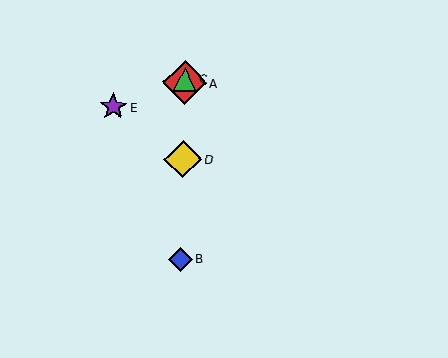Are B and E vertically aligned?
No, B is at x≈181 and E is at x≈113.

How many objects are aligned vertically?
4 objects (A, B, C, D) are aligned vertically.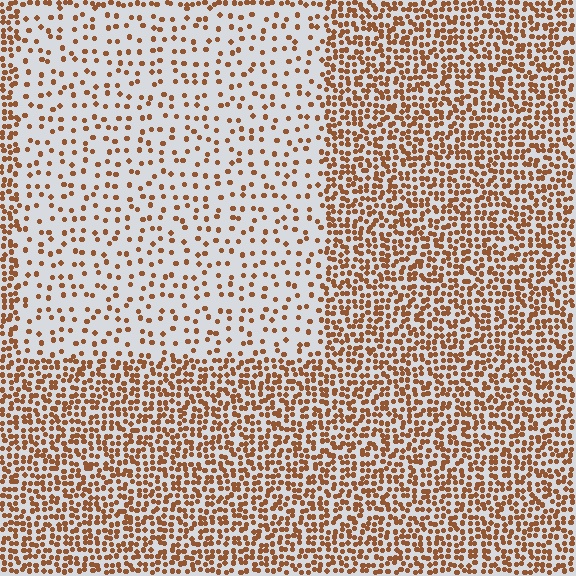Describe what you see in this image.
The image contains small brown elements arranged at two different densities. A rectangle-shaped region is visible where the elements are less densely packed than the surrounding area.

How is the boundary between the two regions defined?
The boundary is defined by a change in element density (approximately 2.8x ratio). All elements are the same color, size, and shape.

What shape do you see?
I see a rectangle.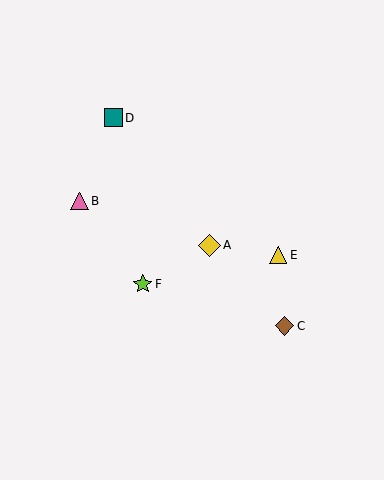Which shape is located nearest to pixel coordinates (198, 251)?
The yellow diamond (labeled A) at (209, 245) is nearest to that location.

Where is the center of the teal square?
The center of the teal square is at (113, 118).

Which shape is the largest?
The yellow diamond (labeled A) is the largest.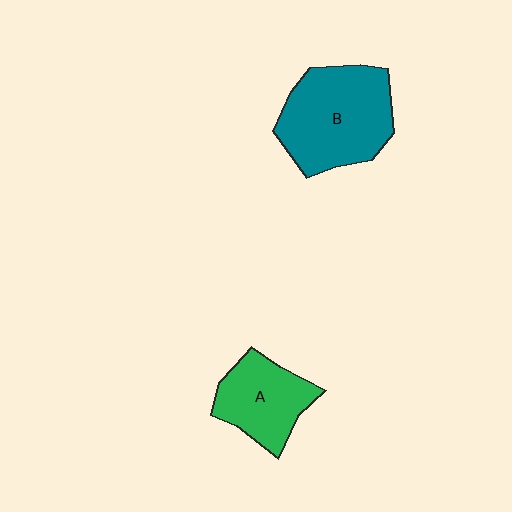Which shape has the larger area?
Shape B (teal).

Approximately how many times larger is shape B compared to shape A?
Approximately 1.5 times.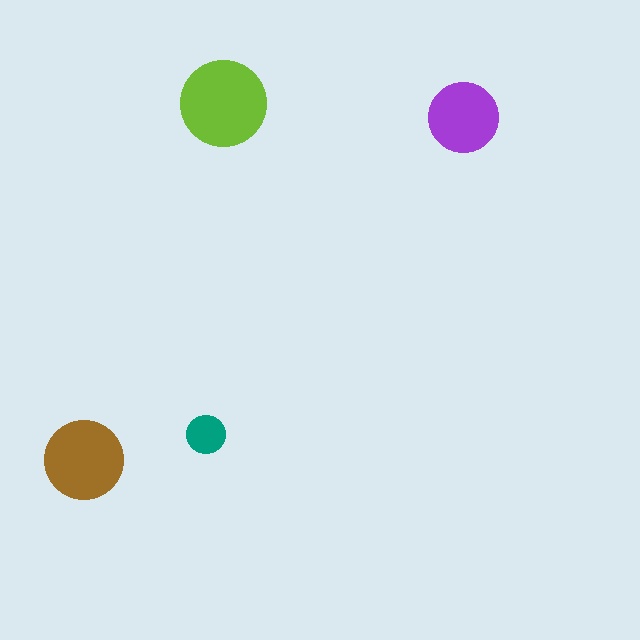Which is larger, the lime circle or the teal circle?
The lime one.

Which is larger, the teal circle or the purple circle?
The purple one.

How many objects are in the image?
There are 4 objects in the image.